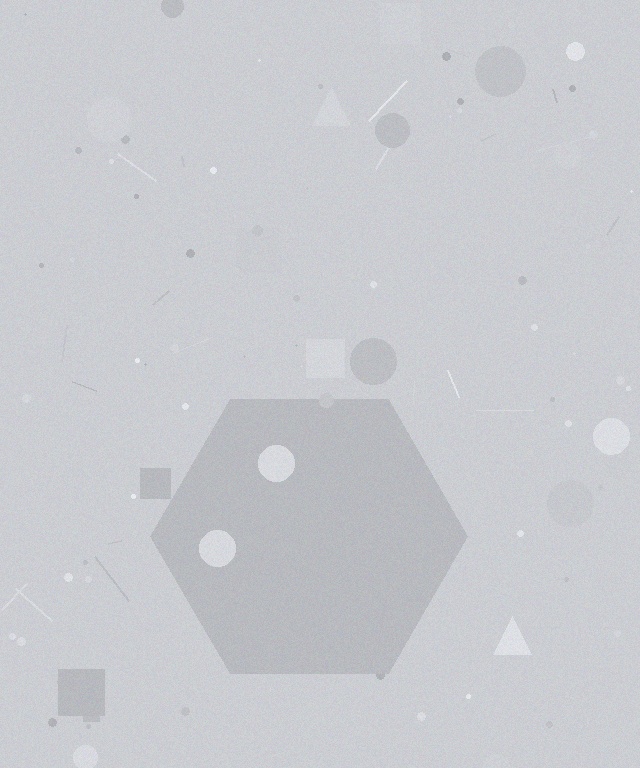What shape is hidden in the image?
A hexagon is hidden in the image.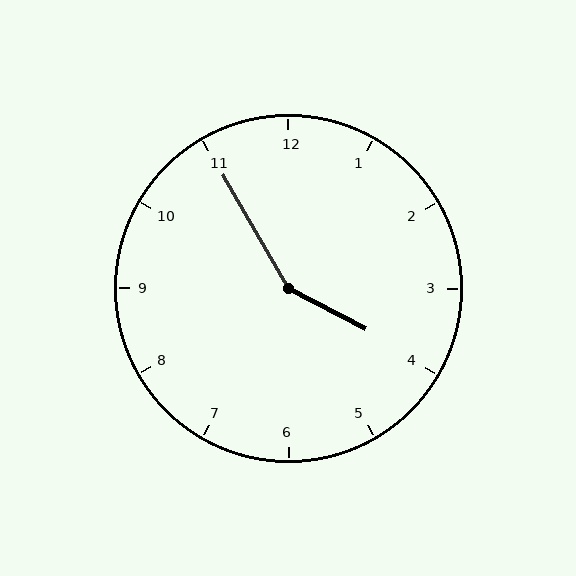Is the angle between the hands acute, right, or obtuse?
It is obtuse.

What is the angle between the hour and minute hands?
Approximately 148 degrees.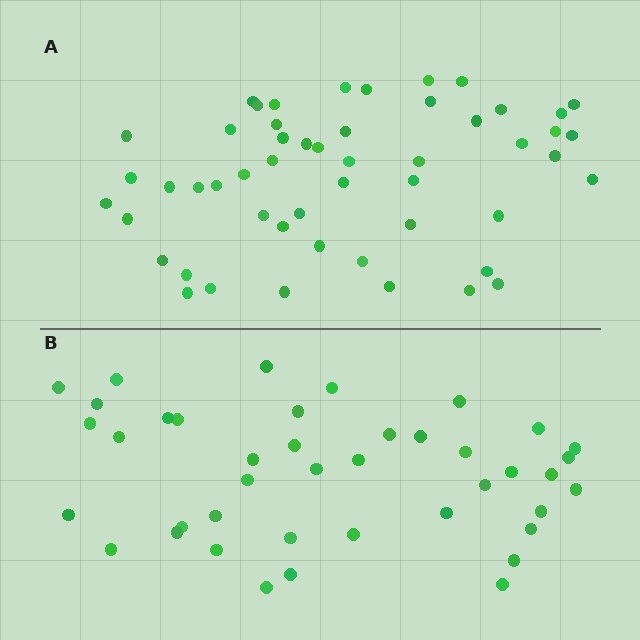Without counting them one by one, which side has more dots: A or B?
Region A (the top region) has more dots.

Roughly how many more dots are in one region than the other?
Region A has roughly 12 or so more dots than region B.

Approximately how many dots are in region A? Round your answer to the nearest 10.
About 50 dots. (The exact count is 52, which rounds to 50.)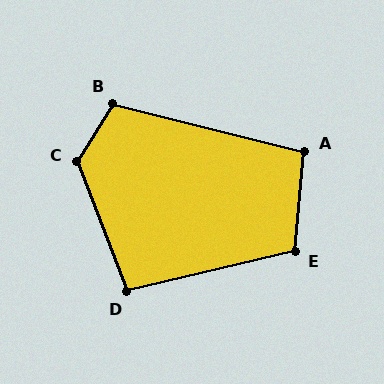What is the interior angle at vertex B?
Approximately 107 degrees (obtuse).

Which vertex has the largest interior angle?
C, at approximately 128 degrees.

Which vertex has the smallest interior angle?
D, at approximately 98 degrees.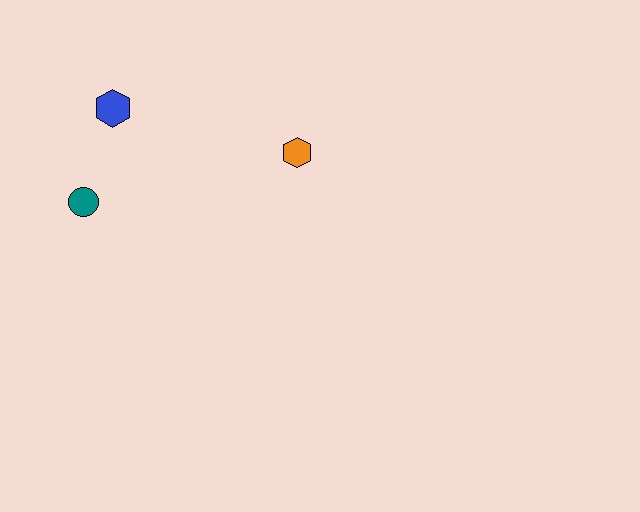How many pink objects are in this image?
There are no pink objects.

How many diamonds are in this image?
There are no diamonds.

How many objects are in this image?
There are 3 objects.